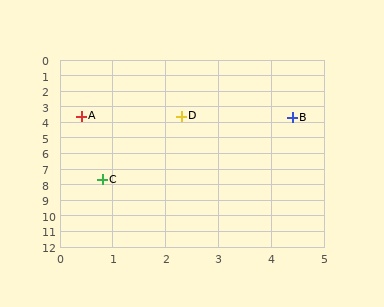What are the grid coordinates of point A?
Point A is at approximately (0.4, 3.6).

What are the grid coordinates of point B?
Point B is at approximately (4.4, 3.7).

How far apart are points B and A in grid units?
Points B and A are about 4.0 grid units apart.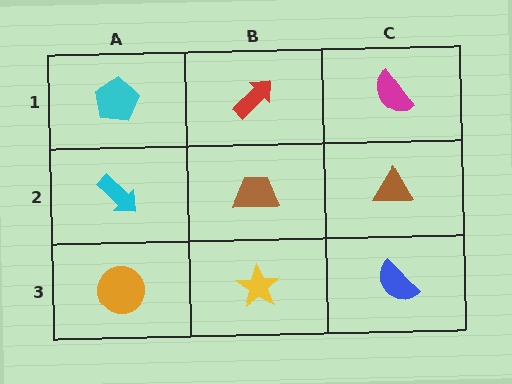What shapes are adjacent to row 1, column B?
A brown trapezoid (row 2, column B), a cyan pentagon (row 1, column A), a magenta semicircle (row 1, column C).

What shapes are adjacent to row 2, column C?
A magenta semicircle (row 1, column C), a blue semicircle (row 3, column C), a brown trapezoid (row 2, column B).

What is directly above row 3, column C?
A brown triangle.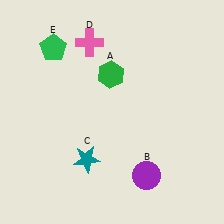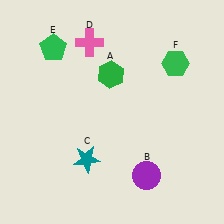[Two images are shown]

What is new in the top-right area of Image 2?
A green hexagon (F) was added in the top-right area of Image 2.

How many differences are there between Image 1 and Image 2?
There is 1 difference between the two images.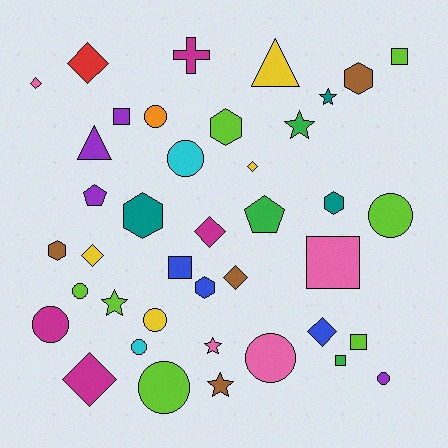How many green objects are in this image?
There are 3 green objects.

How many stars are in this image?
There are 5 stars.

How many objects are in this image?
There are 40 objects.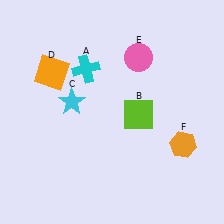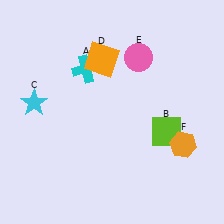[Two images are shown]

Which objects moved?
The objects that moved are: the lime square (B), the cyan star (C), the orange square (D).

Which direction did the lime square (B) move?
The lime square (B) moved right.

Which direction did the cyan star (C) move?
The cyan star (C) moved left.